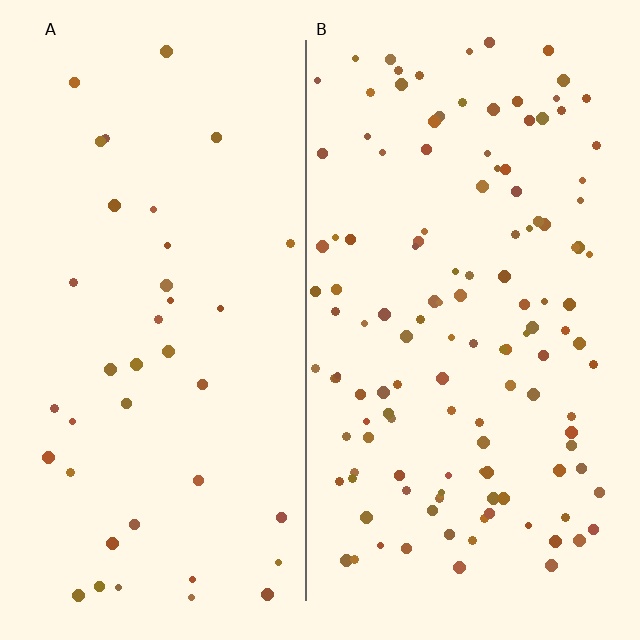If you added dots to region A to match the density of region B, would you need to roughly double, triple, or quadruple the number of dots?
Approximately triple.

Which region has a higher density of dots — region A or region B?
B (the right).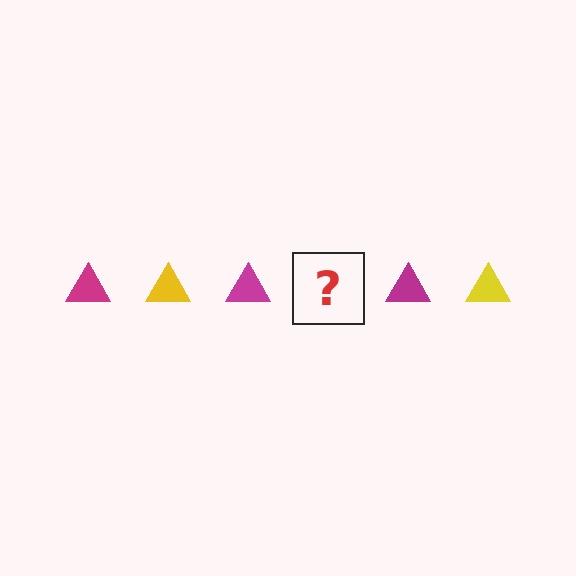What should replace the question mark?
The question mark should be replaced with a yellow triangle.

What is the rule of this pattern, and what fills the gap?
The rule is that the pattern cycles through magenta, yellow triangles. The gap should be filled with a yellow triangle.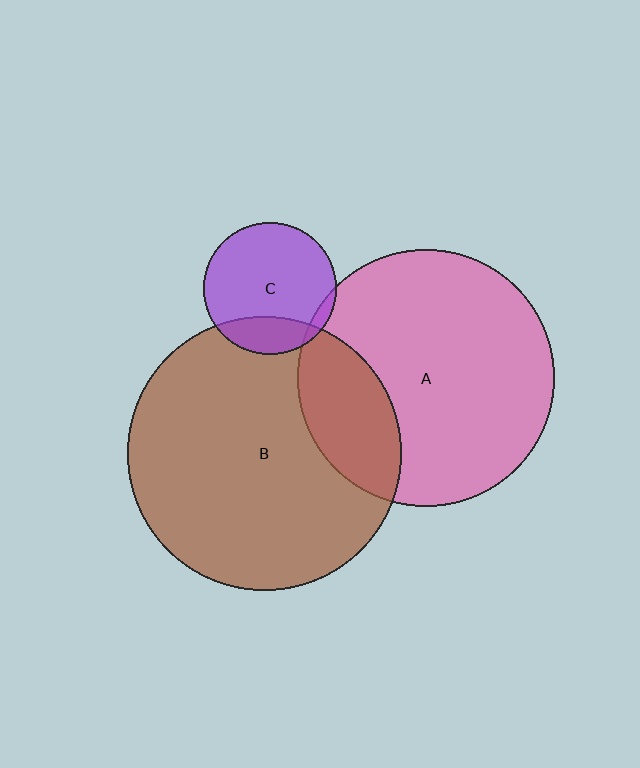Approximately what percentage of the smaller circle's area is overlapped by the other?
Approximately 25%.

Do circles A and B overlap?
Yes.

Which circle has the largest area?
Circle B (brown).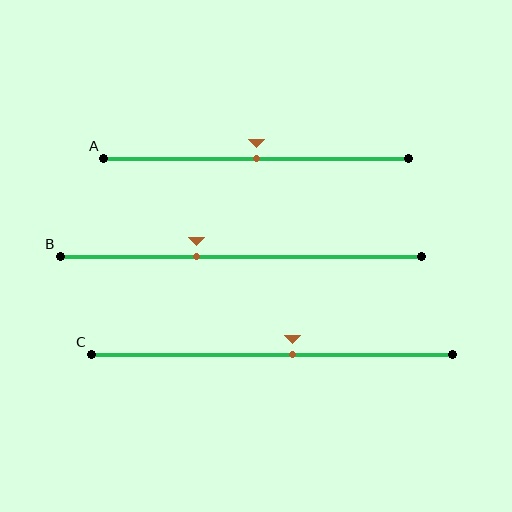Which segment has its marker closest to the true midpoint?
Segment A has its marker closest to the true midpoint.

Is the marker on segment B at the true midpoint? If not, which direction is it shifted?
No, the marker on segment B is shifted to the left by about 12% of the segment length.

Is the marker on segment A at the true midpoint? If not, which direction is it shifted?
Yes, the marker on segment A is at the true midpoint.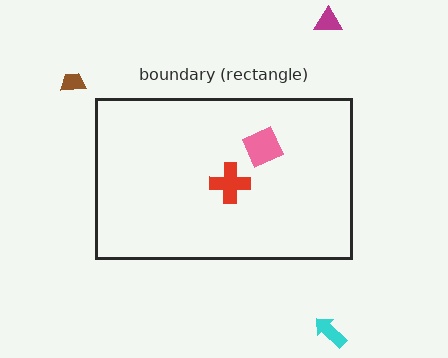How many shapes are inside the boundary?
2 inside, 3 outside.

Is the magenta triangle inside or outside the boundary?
Outside.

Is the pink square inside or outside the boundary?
Inside.